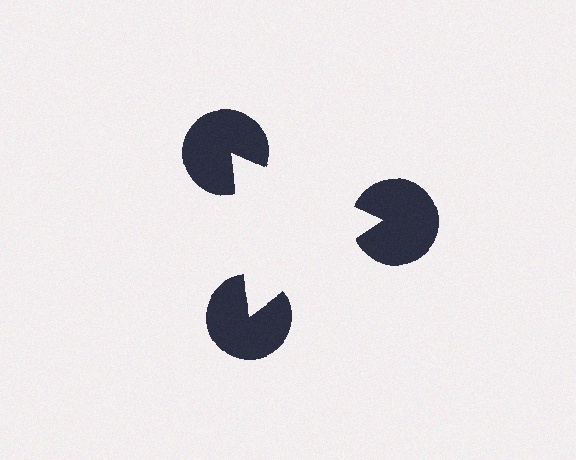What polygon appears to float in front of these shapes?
An illusory triangle — its edges are inferred from the aligned wedge cuts in the pac-man discs, not physically drawn.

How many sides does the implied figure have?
3 sides.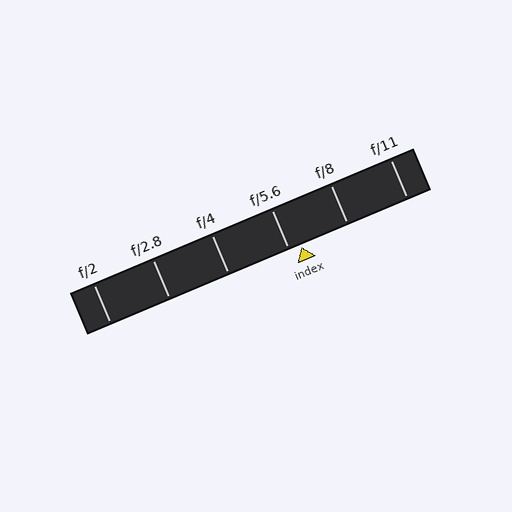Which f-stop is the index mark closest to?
The index mark is closest to f/5.6.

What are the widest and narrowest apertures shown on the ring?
The widest aperture shown is f/2 and the narrowest is f/11.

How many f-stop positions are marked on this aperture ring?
There are 6 f-stop positions marked.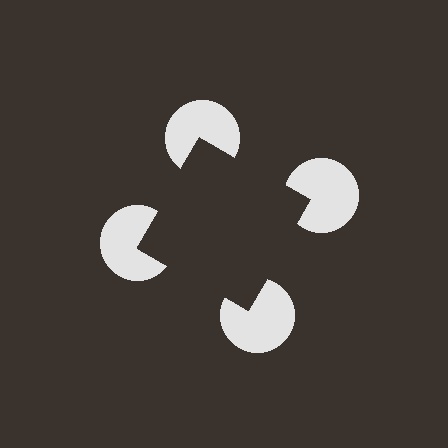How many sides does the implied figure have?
4 sides.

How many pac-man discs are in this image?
There are 4 — one at each vertex of the illusory square.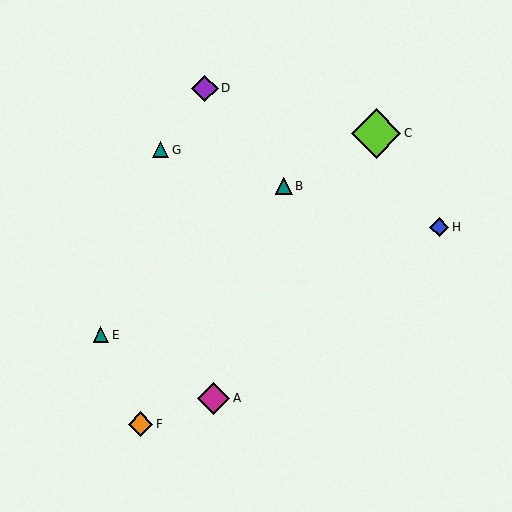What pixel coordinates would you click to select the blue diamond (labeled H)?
Click at (439, 227) to select the blue diamond H.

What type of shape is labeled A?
Shape A is a magenta diamond.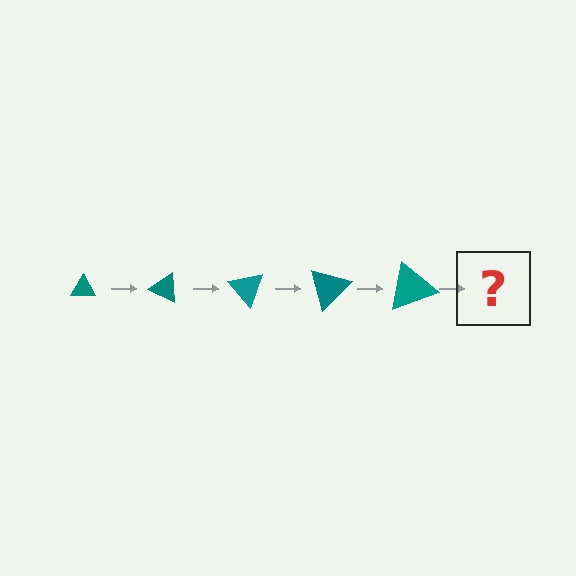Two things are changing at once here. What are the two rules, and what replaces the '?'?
The two rules are that the triangle grows larger each step and it rotates 25 degrees each step. The '?' should be a triangle, larger than the previous one and rotated 125 degrees from the start.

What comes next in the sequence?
The next element should be a triangle, larger than the previous one and rotated 125 degrees from the start.